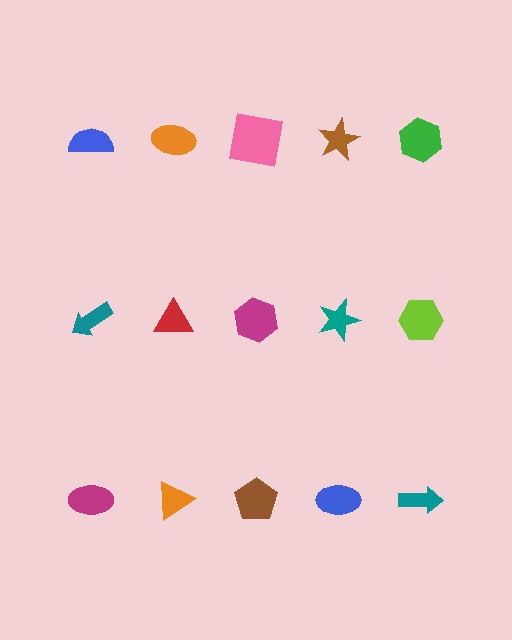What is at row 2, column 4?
A teal star.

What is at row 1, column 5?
A green hexagon.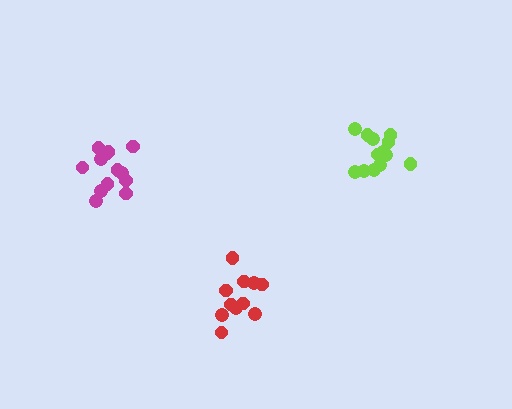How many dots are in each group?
Group 1: 11 dots, Group 2: 13 dots, Group 3: 13 dots (37 total).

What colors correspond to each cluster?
The clusters are colored: red, magenta, lime.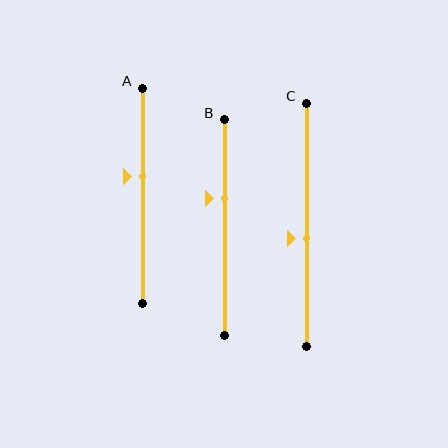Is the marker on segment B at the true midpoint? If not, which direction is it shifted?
No, the marker on segment B is shifted upward by about 13% of the segment length.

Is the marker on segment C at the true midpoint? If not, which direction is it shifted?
No, the marker on segment C is shifted downward by about 6% of the segment length.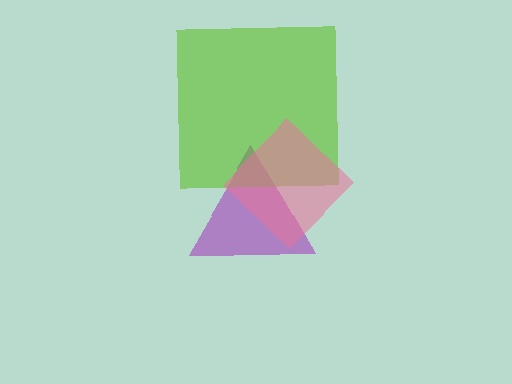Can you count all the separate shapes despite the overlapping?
Yes, there are 3 separate shapes.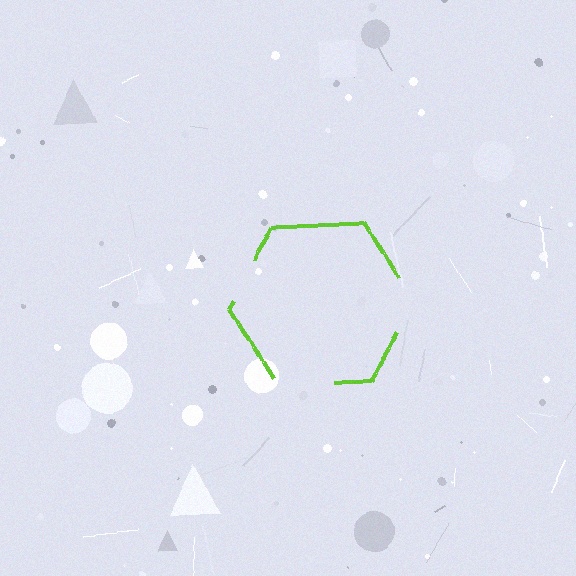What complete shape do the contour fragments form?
The contour fragments form a hexagon.